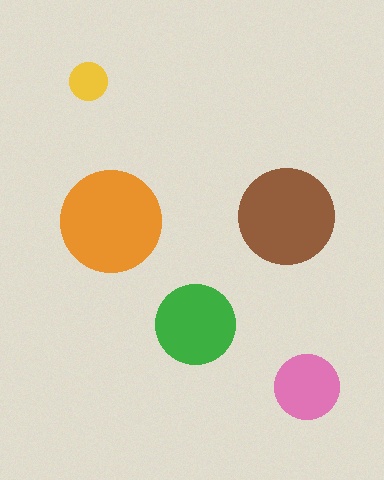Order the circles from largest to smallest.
the orange one, the brown one, the green one, the pink one, the yellow one.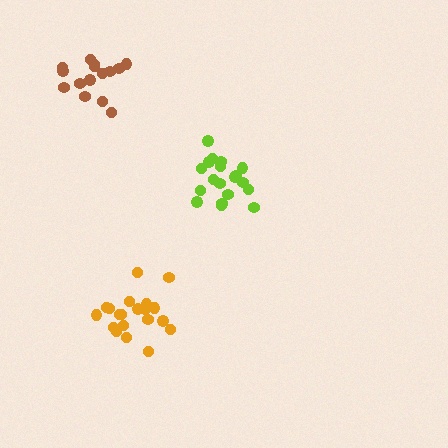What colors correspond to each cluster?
The clusters are colored: brown, orange, lime.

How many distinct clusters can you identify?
There are 3 distinct clusters.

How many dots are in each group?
Group 1: 15 dots, Group 2: 20 dots, Group 3: 19 dots (54 total).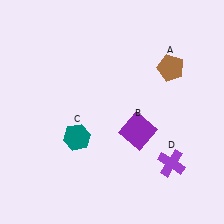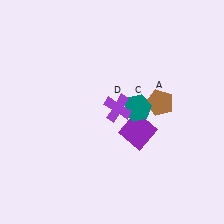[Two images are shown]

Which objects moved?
The objects that moved are: the brown pentagon (A), the teal hexagon (C), the purple cross (D).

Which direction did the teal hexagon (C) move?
The teal hexagon (C) moved right.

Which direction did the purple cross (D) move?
The purple cross (D) moved up.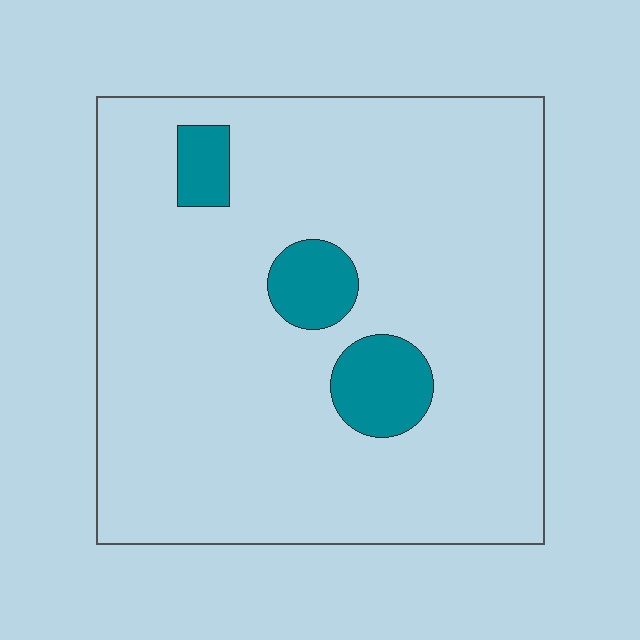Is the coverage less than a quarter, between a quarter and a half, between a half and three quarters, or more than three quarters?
Less than a quarter.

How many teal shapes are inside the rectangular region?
3.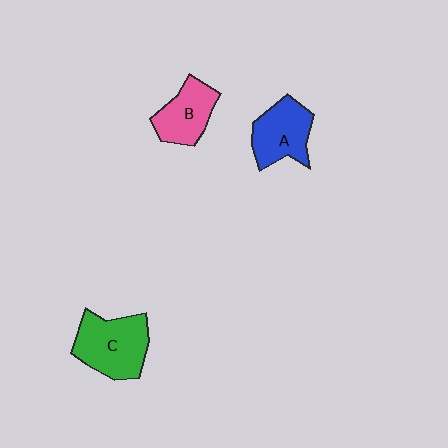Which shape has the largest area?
Shape C (green).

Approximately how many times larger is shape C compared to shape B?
Approximately 1.4 times.